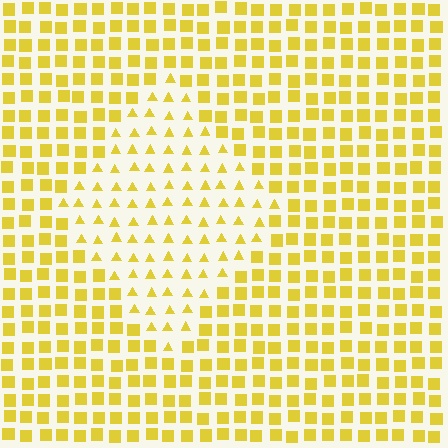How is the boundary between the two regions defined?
The boundary is defined by a change in element shape: triangles inside vs. squares outside. All elements share the same color and spacing.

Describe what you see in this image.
The image is filled with small yellow elements arranged in a uniform grid. A diamond-shaped region contains triangles, while the surrounding area contains squares. The boundary is defined purely by the change in element shape.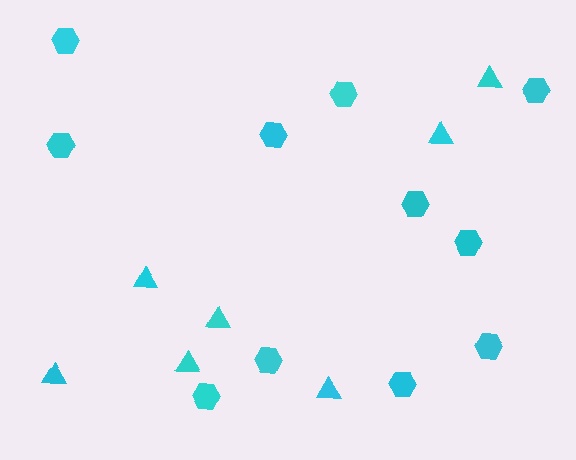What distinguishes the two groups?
There are 2 groups: one group of hexagons (11) and one group of triangles (7).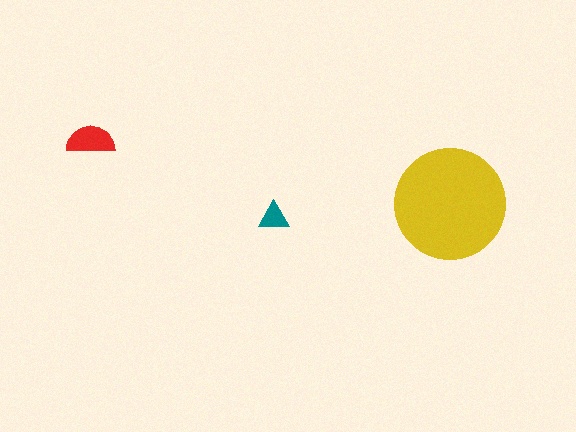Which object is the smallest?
The teal triangle.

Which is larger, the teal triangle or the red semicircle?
The red semicircle.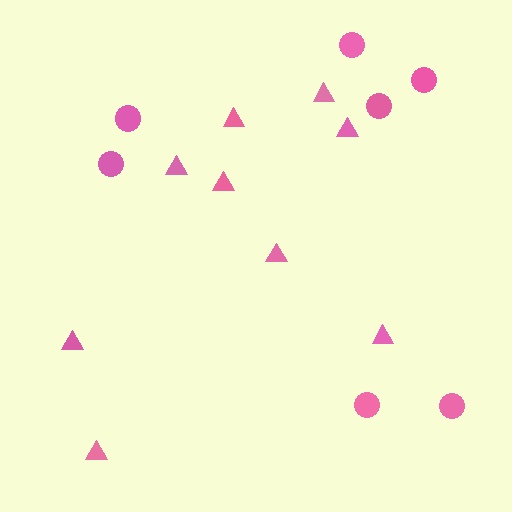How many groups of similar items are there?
There are 2 groups: one group of triangles (9) and one group of circles (7).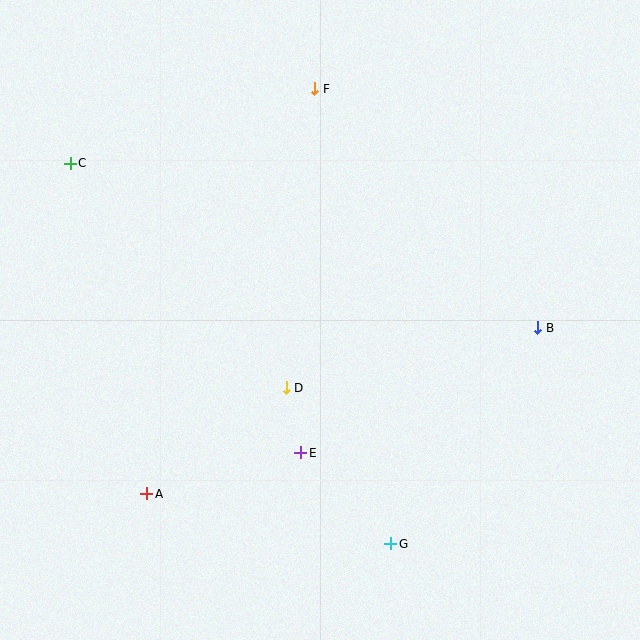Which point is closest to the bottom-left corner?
Point A is closest to the bottom-left corner.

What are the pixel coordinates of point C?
Point C is at (70, 163).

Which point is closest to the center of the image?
Point D at (286, 388) is closest to the center.